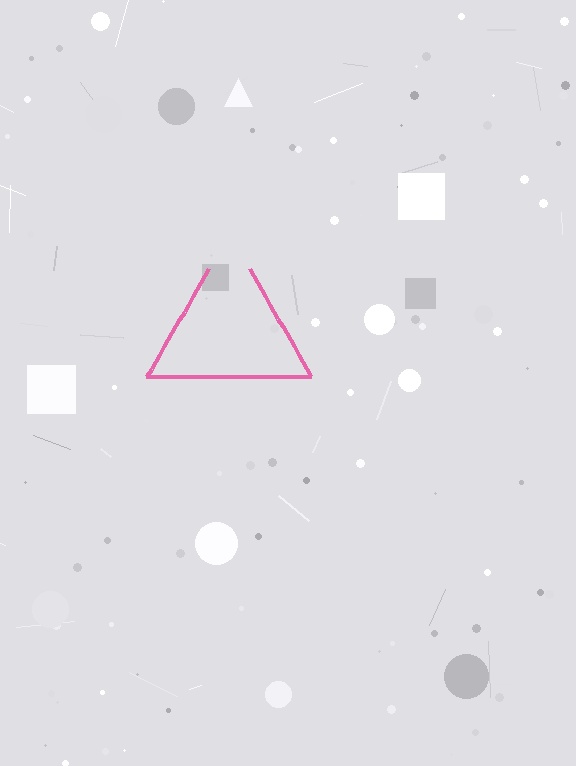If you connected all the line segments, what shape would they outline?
They would outline a triangle.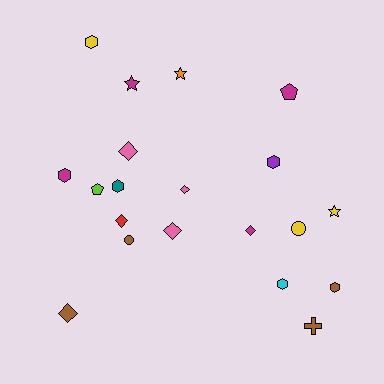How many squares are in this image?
There are no squares.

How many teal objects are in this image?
There is 1 teal object.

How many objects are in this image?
There are 20 objects.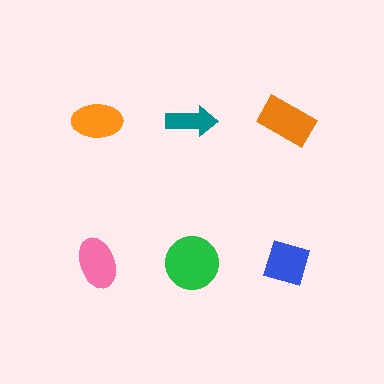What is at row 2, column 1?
A pink ellipse.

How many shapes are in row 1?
3 shapes.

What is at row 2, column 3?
A blue diamond.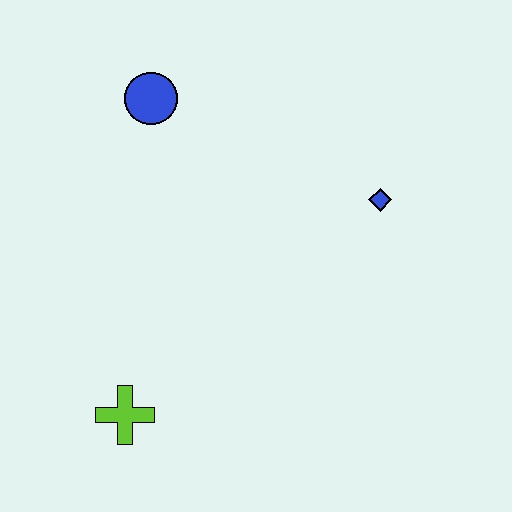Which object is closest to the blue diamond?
The blue circle is closest to the blue diamond.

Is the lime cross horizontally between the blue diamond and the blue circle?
No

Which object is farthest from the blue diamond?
The lime cross is farthest from the blue diamond.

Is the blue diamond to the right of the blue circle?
Yes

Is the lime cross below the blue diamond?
Yes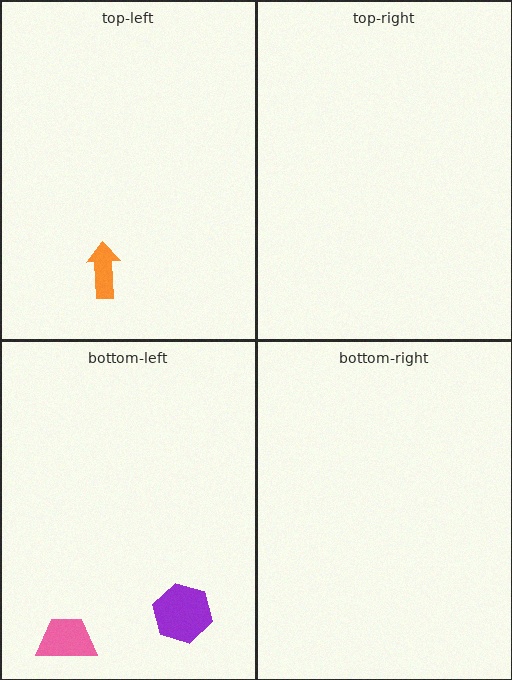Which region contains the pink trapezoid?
The bottom-left region.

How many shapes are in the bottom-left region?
2.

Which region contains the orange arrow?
The top-left region.